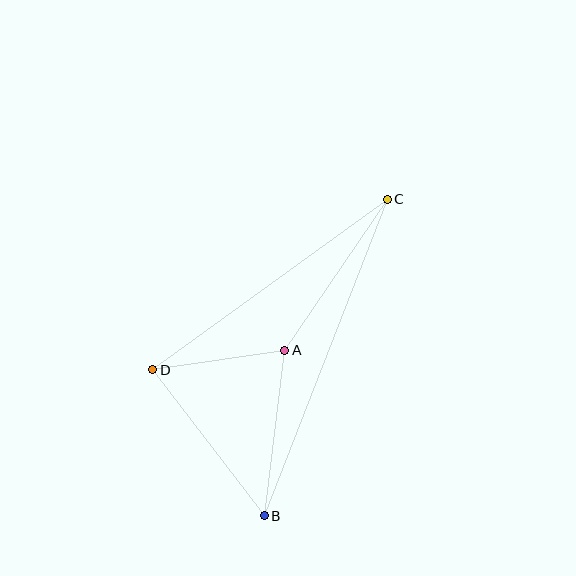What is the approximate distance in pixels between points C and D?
The distance between C and D is approximately 290 pixels.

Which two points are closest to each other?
Points A and D are closest to each other.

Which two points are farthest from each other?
Points B and C are farthest from each other.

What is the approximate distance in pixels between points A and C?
The distance between A and C is approximately 183 pixels.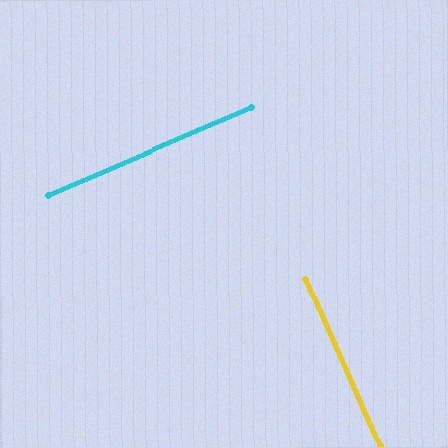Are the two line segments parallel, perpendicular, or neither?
Perpendicular — they meet at approximately 89°.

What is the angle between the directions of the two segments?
Approximately 89 degrees.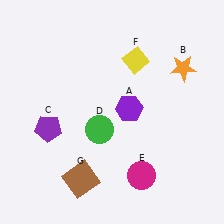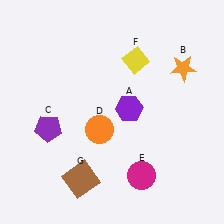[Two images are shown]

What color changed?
The circle (D) changed from green in Image 1 to orange in Image 2.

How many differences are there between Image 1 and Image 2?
There is 1 difference between the two images.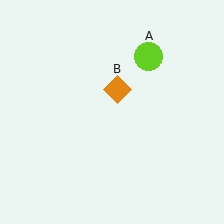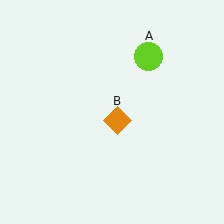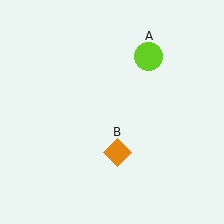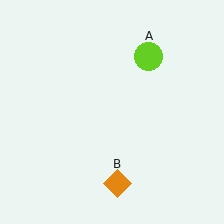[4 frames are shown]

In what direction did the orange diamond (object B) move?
The orange diamond (object B) moved down.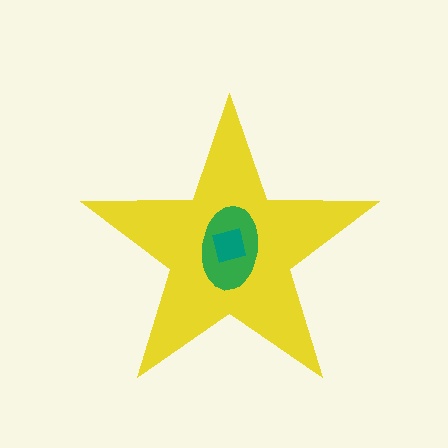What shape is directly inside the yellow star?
The green ellipse.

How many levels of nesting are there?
3.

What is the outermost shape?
The yellow star.